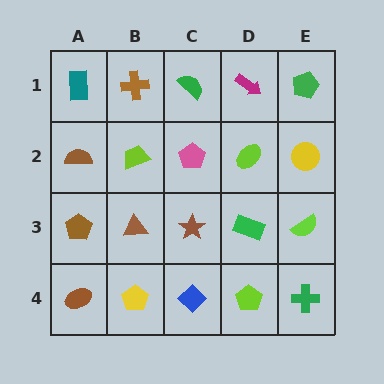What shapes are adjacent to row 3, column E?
A yellow circle (row 2, column E), a green cross (row 4, column E), a green rectangle (row 3, column D).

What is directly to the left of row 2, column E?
A lime ellipse.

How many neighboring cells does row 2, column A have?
3.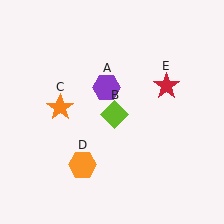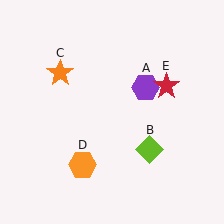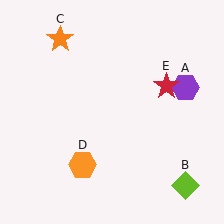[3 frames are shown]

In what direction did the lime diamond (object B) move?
The lime diamond (object B) moved down and to the right.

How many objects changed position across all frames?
3 objects changed position: purple hexagon (object A), lime diamond (object B), orange star (object C).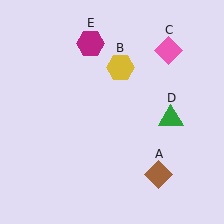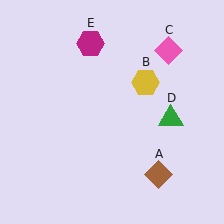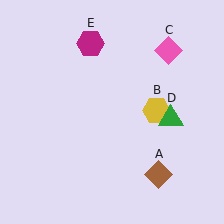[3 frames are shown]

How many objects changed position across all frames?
1 object changed position: yellow hexagon (object B).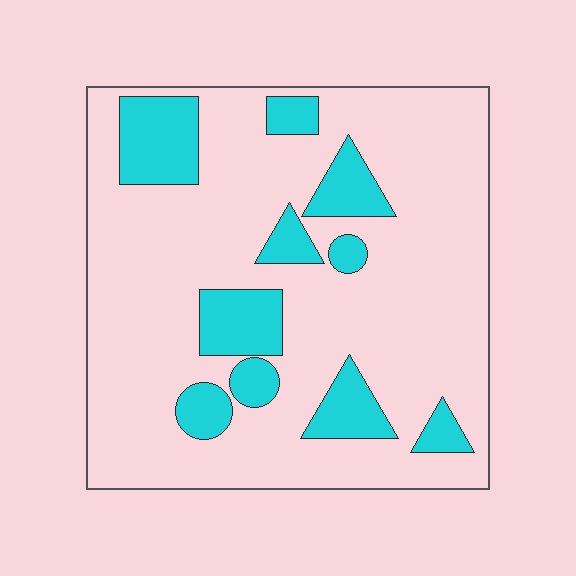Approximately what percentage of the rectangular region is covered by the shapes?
Approximately 20%.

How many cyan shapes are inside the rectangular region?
10.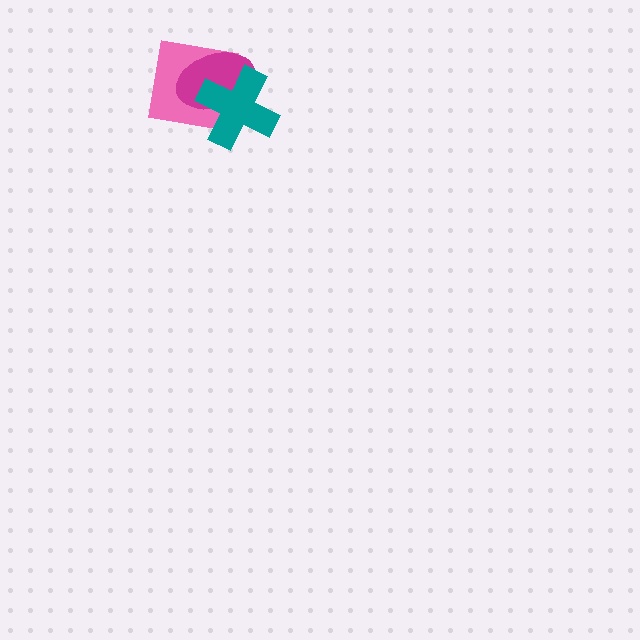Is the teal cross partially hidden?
No, no other shape covers it.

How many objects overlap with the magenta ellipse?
2 objects overlap with the magenta ellipse.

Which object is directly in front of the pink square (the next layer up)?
The magenta ellipse is directly in front of the pink square.